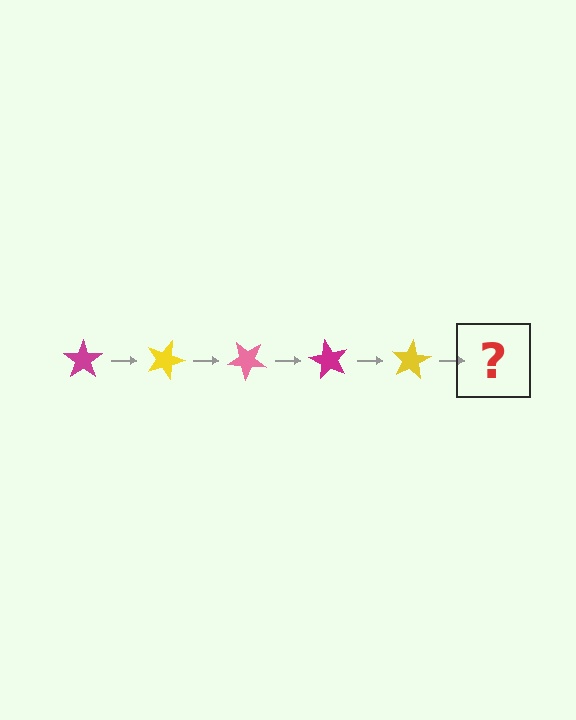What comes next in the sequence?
The next element should be a pink star, rotated 100 degrees from the start.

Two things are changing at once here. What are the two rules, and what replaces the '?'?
The two rules are that it rotates 20 degrees each step and the color cycles through magenta, yellow, and pink. The '?' should be a pink star, rotated 100 degrees from the start.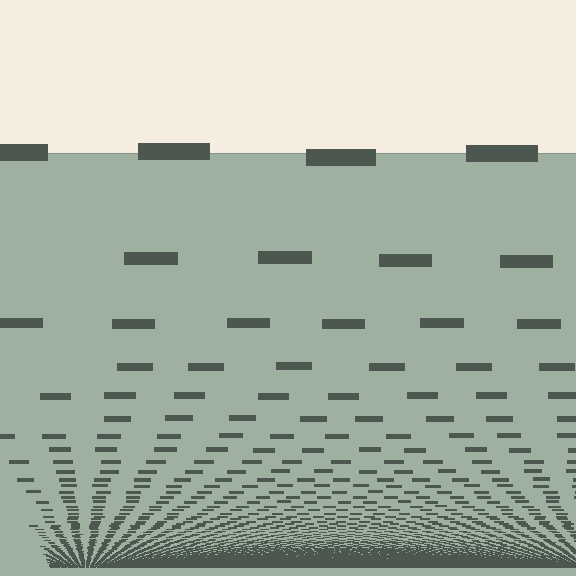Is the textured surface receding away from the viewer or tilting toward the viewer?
The surface appears to tilt toward the viewer. Texture elements get larger and sparser toward the top.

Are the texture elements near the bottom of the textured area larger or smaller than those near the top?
Smaller. The gradient is inverted — elements near the bottom are smaller and denser.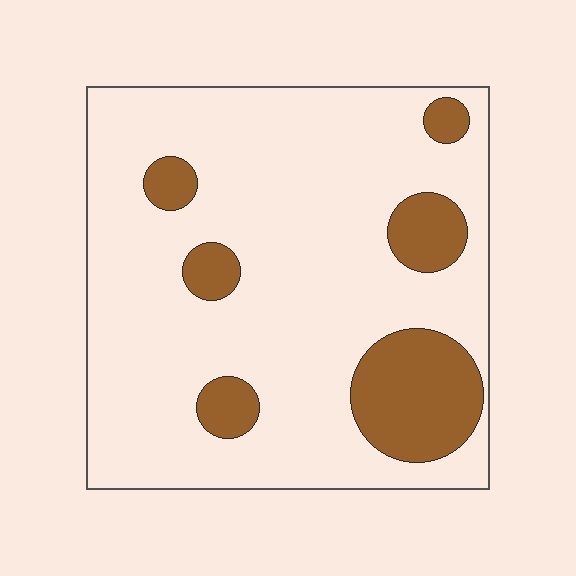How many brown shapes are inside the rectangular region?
6.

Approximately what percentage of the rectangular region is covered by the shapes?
Approximately 20%.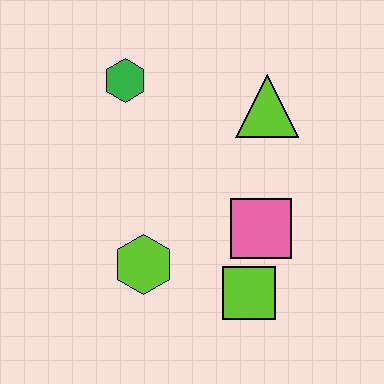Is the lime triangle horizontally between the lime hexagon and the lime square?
No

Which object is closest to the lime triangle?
The pink square is closest to the lime triangle.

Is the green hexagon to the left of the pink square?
Yes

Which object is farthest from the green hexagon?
The lime square is farthest from the green hexagon.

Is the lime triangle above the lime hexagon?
Yes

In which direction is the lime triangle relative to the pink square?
The lime triangle is above the pink square.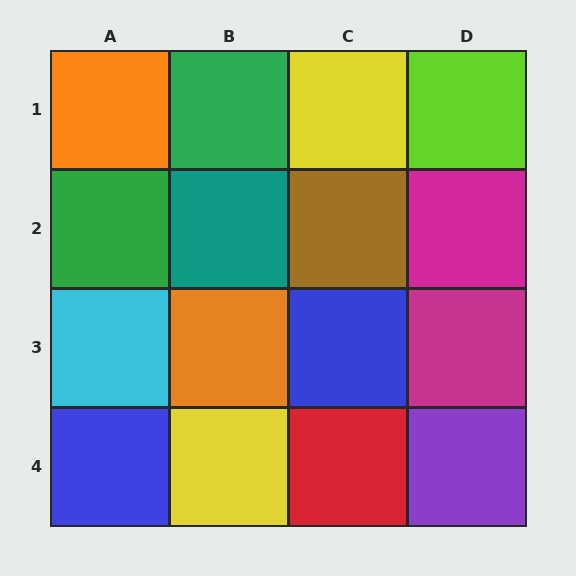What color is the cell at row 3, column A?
Cyan.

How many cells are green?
2 cells are green.